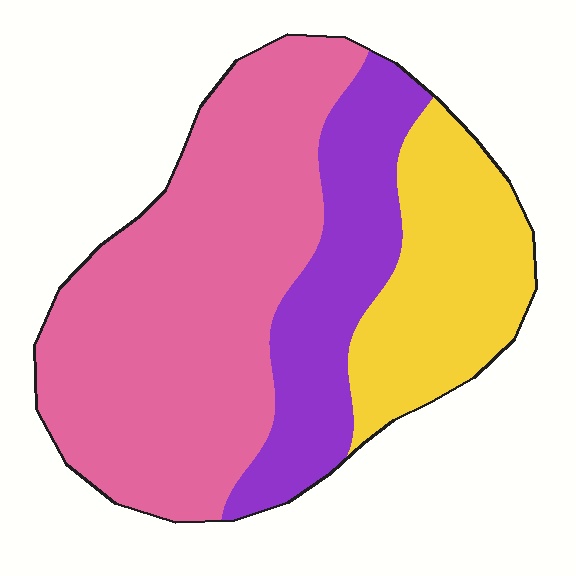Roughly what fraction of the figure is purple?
Purple takes up about one quarter (1/4) of the figure.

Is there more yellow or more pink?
Pink.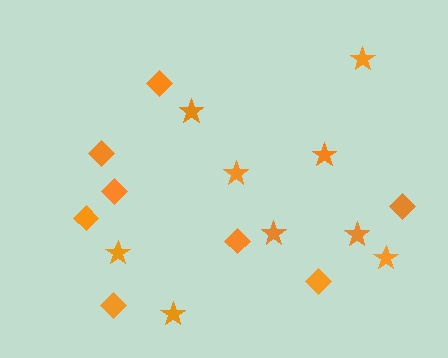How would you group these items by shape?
There are 2 groups: one group of diamonds (8) and one group of stars (9).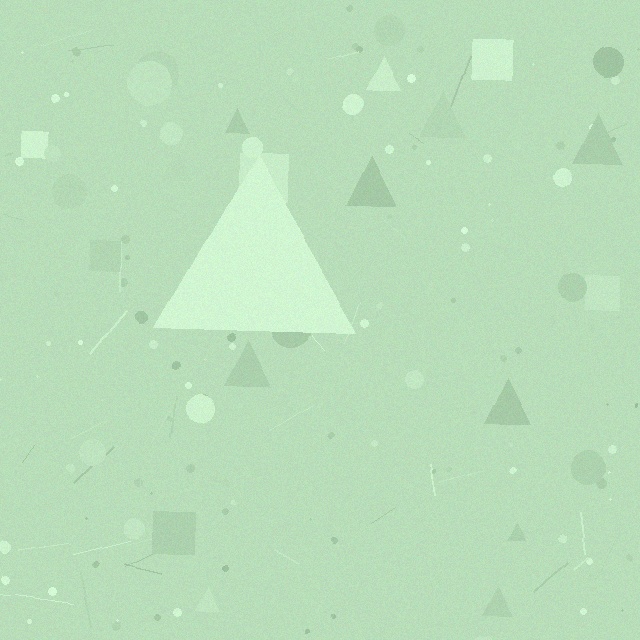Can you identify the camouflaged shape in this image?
The camouflaged shape is a triangle.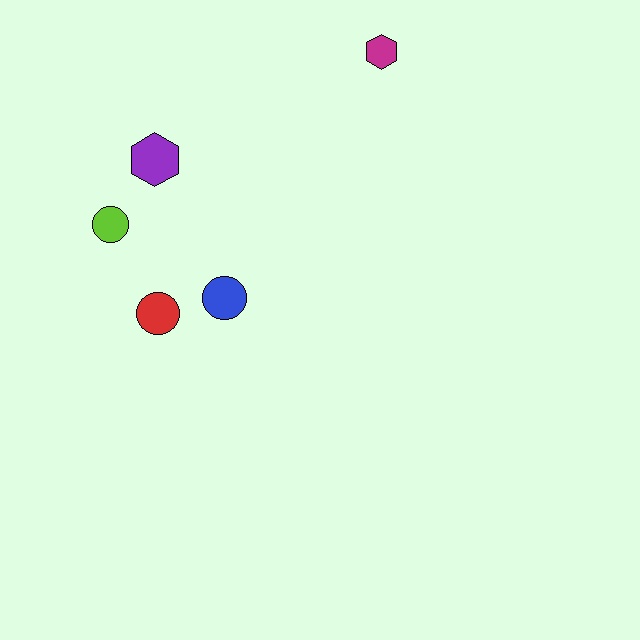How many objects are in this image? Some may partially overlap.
There are 5 objects.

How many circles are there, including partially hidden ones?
There are 3 circles.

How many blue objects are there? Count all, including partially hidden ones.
There is 1 blue object.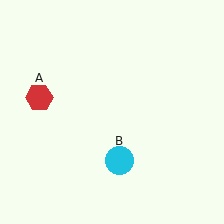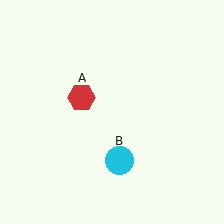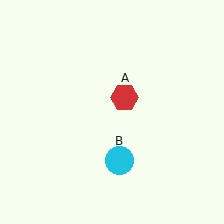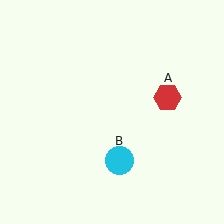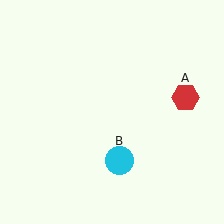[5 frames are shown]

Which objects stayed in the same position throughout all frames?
Cyan circle (object B) remained stationary.